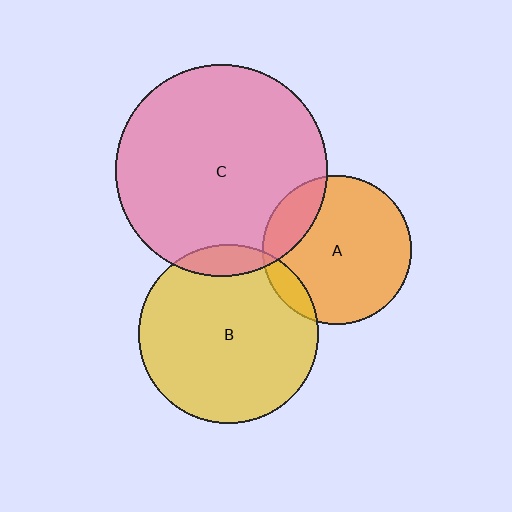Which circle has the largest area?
Circle C (pink).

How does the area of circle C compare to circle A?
Approximately 2.0 times.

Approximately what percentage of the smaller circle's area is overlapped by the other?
Approximately 15%.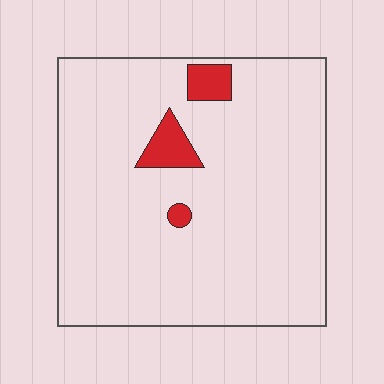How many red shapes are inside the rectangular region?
3.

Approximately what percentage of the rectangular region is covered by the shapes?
Approximately 5%.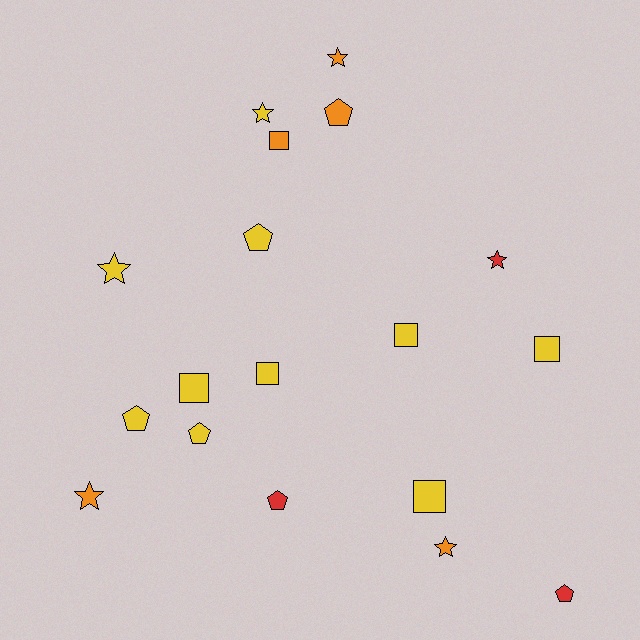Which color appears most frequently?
Yellow, with 10 objects.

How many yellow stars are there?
There are 2 yellow stars.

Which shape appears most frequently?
Square, with 6 objects.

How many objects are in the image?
There are 18 objects.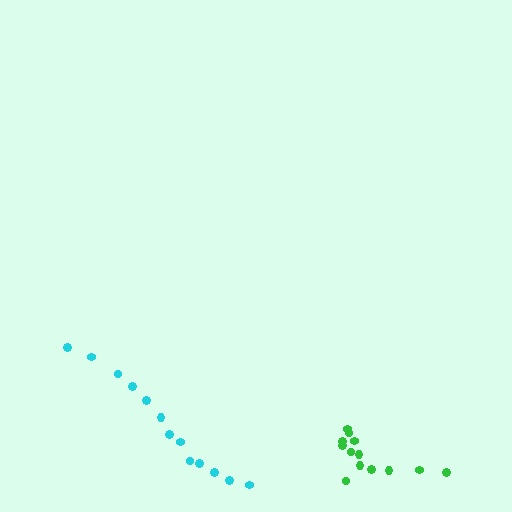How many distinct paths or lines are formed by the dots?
There are 2 distinct paths.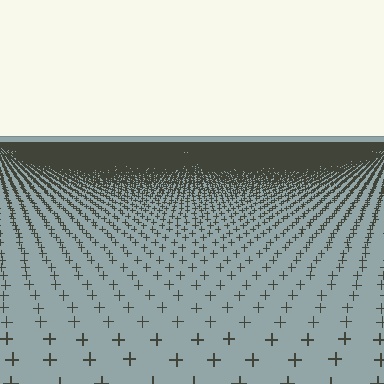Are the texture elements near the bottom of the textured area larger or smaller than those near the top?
Larger. Near the bottom, elements are closer to the viewer and appear at a bigger on-screen size.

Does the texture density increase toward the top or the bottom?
Density increases toward the top.